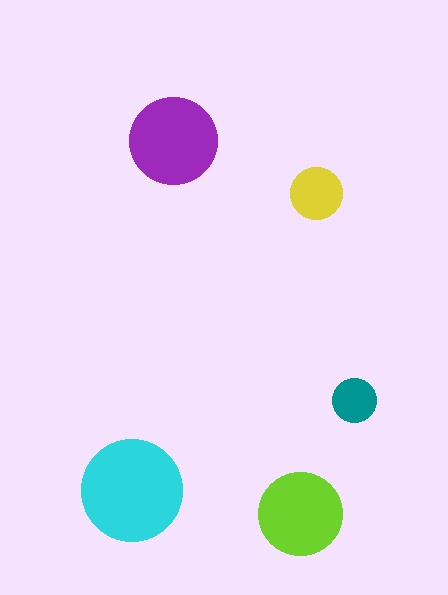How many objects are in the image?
There are 5 objects in the image.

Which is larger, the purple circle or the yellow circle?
The purple one.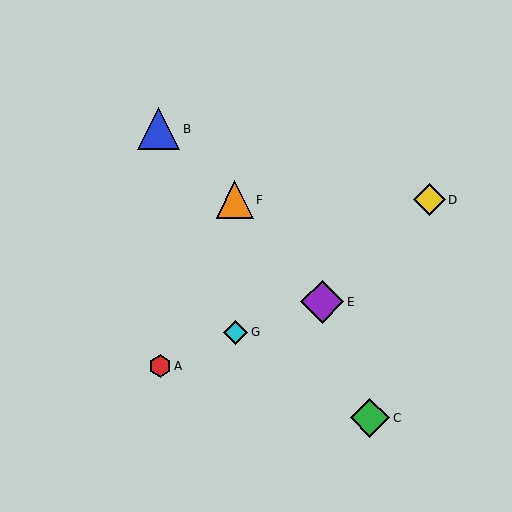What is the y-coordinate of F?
Object F is at y≈200.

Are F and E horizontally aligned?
No, F is at y≈200 and E is at y≈302.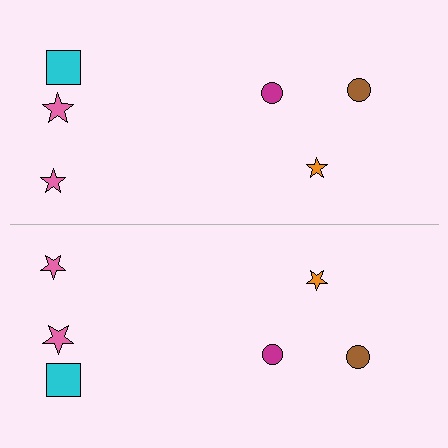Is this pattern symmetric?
Yes, this pattern has bilateral (reflection) symmetry.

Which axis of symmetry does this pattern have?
The pattern has a horizontal axis of symmetry running through the center of the image.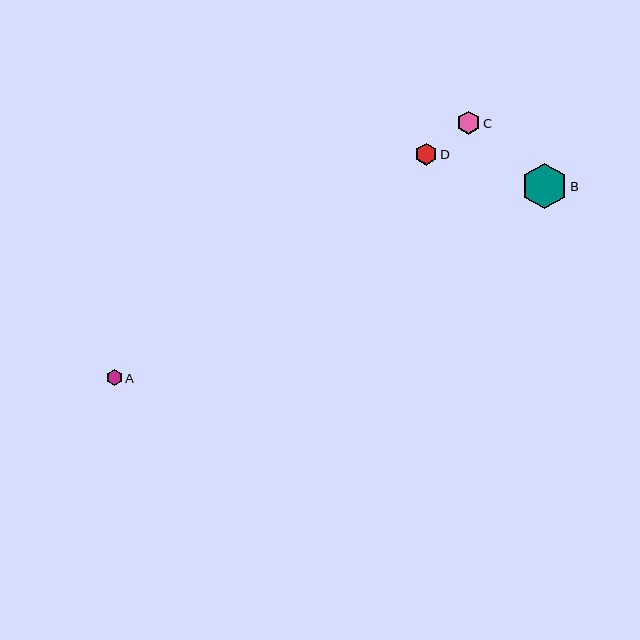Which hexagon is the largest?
Hexagon B is the largest with a size of approximately 45 pixels.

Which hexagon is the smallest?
Hexagon A is the smallest with a size of approximately 16 pixels.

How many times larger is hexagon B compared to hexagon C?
Hexagon B is approximately 2.0 times the size of hexagon C.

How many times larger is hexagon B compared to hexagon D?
Hexagon B is approximately 2.1 times the size of hexagon D.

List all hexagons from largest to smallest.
From largest to smallest: B, C, D, A.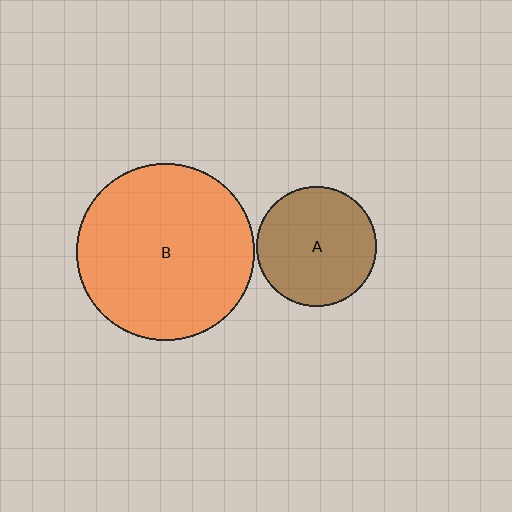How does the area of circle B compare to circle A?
Approximately 2.2 times.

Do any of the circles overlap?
No, none of the circles overlap.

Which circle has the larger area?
Circle B (orange).